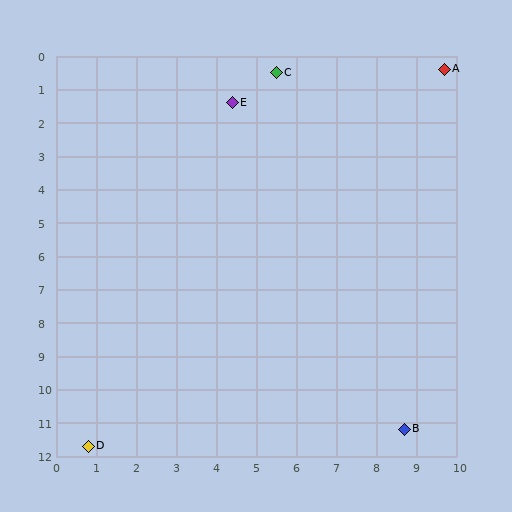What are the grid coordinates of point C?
Point C is at approximately (5.5, 0.5).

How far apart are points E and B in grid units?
Points E and B are about 10.7 grid units apart.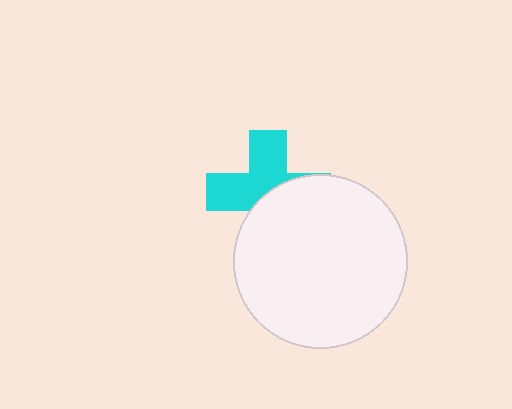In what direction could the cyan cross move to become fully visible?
The cyan cross could move up. That would shift it out from behind the white circle entirely.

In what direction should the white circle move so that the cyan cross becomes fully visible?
The white circle should move down. That is the shortest direction to clear the overlap and leave the cyan cross fully visible.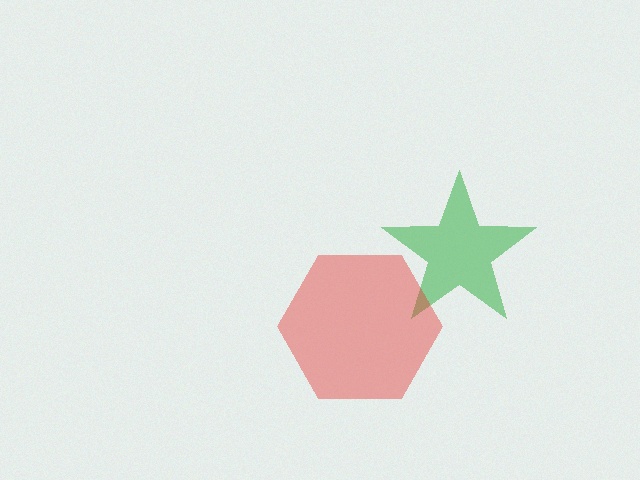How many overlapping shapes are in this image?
There are 2 overlapping shapes in the image.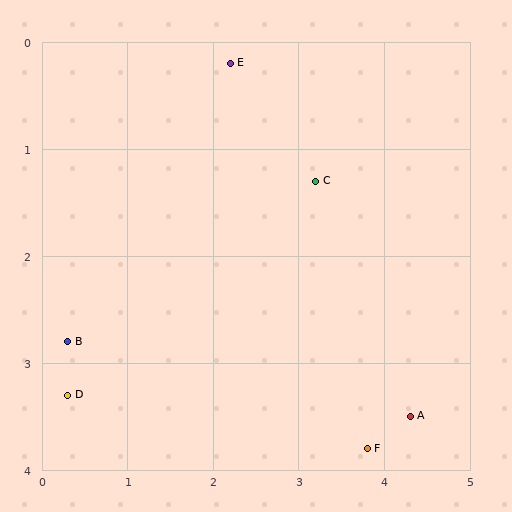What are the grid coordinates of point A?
Point A is at approximately (4.3, 3.5).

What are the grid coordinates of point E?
Point E is at approximately (2.2, 0.2).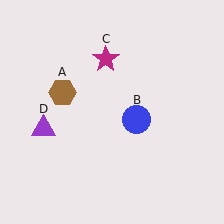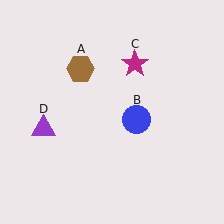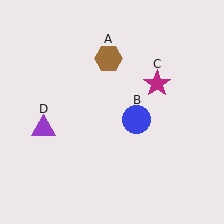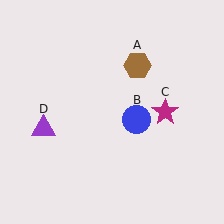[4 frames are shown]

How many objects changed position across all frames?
2 objects changed position: brown hexagon (object A), magenta star (object C).